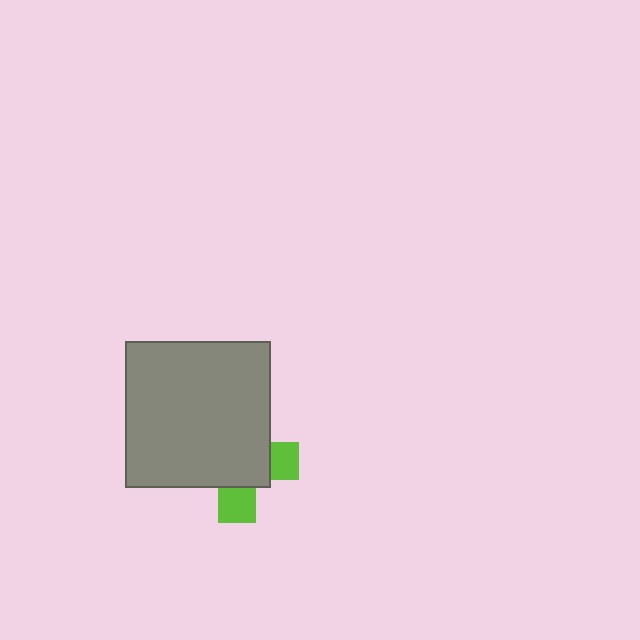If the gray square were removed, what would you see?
You would see the complete lime cross.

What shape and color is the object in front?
The object in front is a gray square.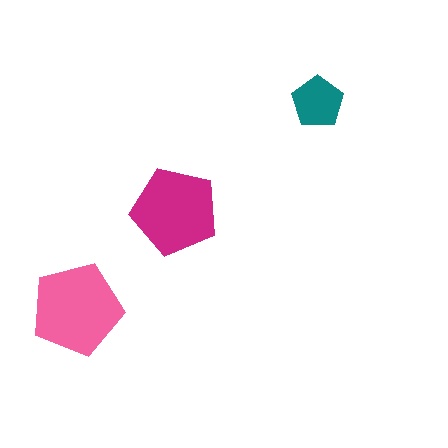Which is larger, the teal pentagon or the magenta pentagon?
The magenta one.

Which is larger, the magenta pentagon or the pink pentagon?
The pink one.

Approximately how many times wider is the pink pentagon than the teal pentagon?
About 2 times wider.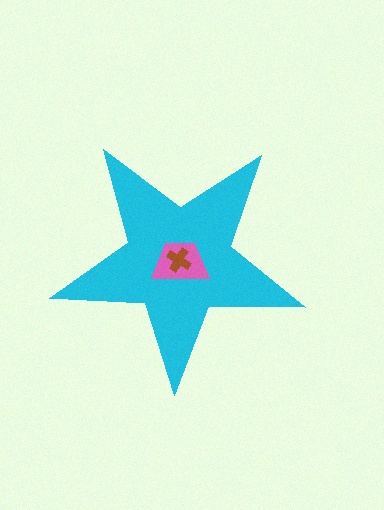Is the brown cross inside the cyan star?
Yes.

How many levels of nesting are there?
3.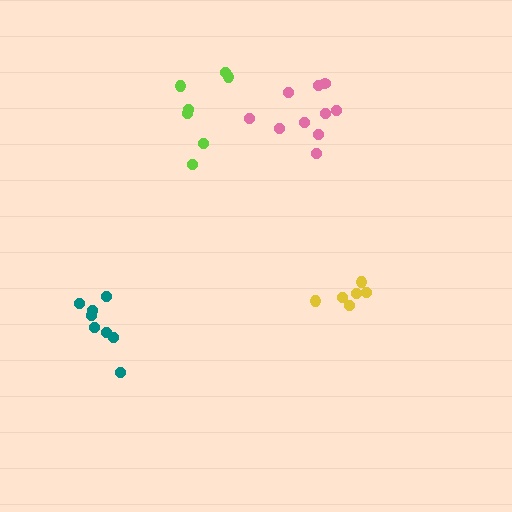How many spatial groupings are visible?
There are 4 spatial groupings.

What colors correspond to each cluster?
The clusters are colored: yellow, pink, teal, lime.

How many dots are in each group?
Group 1: 6 dots, Group 2: 10 dots, Group 3: 8 dots, Group 4: 7 dots (31 total).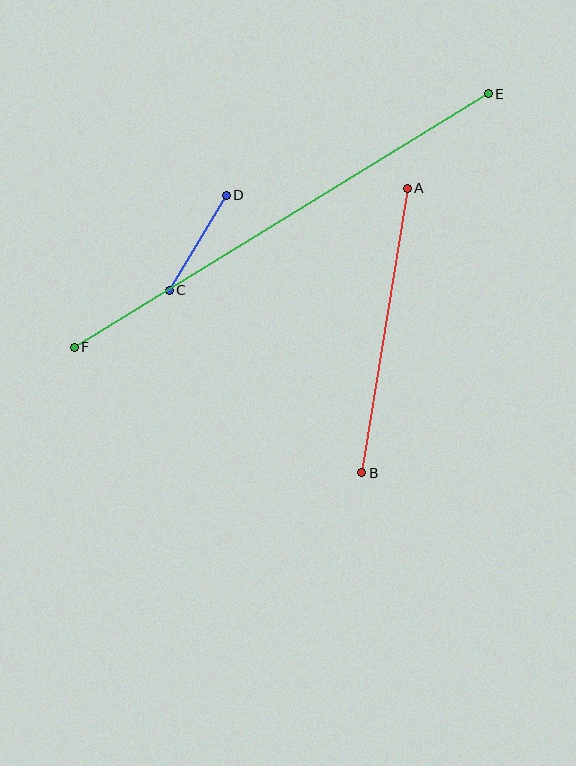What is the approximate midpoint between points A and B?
The midpoint is at approximately (384, 330) pixels.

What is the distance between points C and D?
The distance is approximately 111 pixels.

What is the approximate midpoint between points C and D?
The midpoint is at approximately (198, 243) pixels.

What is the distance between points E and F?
The distance is approximately 485 pixels.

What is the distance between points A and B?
The distance is approximately 288 pixels.